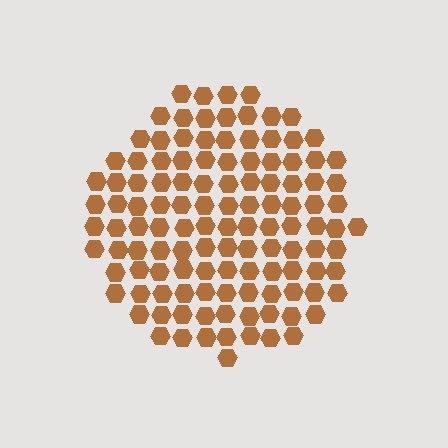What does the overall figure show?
The overall figure shows a circle.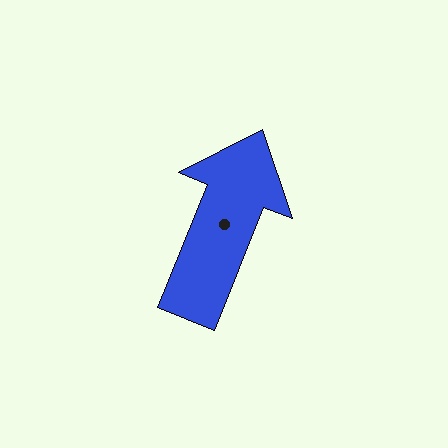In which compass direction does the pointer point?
North.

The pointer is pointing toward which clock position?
Roughly 1 o'clock.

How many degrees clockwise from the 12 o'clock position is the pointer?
Approximately 22 degrees.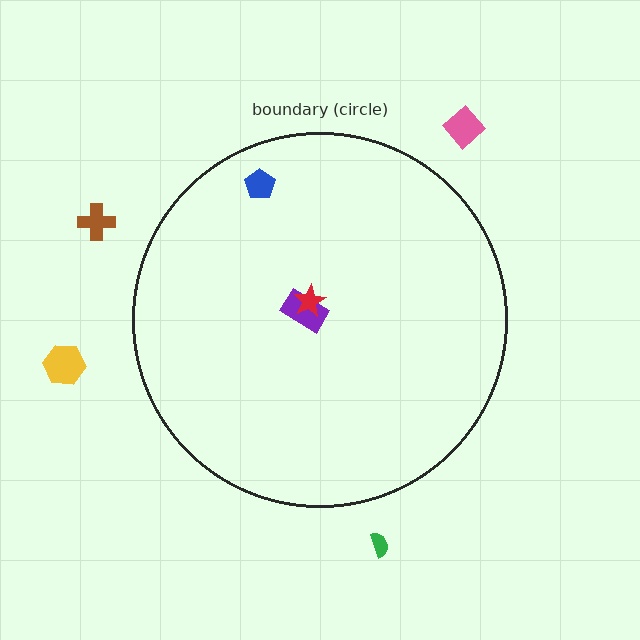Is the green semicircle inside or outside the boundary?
Outside.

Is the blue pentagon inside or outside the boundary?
Inside.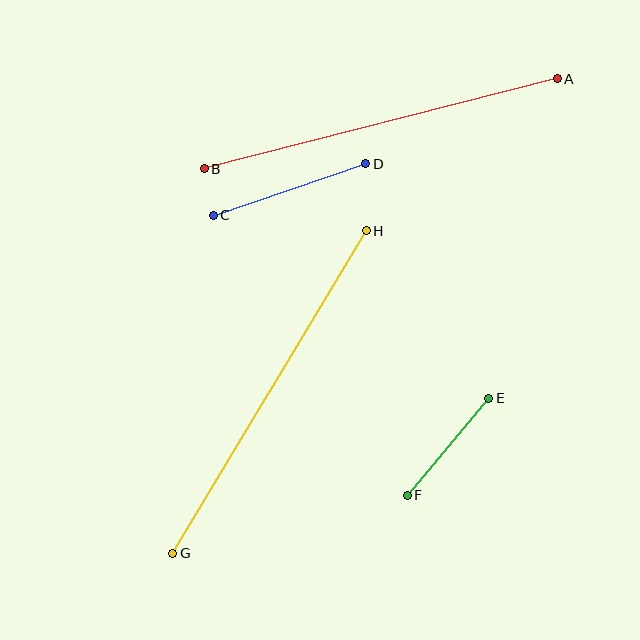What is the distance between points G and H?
The distance is approximately 376 pixels.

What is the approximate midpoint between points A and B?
The midpoint is at approximately (381, 124) pixels.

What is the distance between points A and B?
The distance is approximately 364 pixels.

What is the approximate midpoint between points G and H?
The midpoint is at approximately (269, 392) pixels.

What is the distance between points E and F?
The distance is approximately 127 pixels.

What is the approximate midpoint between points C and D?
The midpoint is at approximately (290, 190) pixels.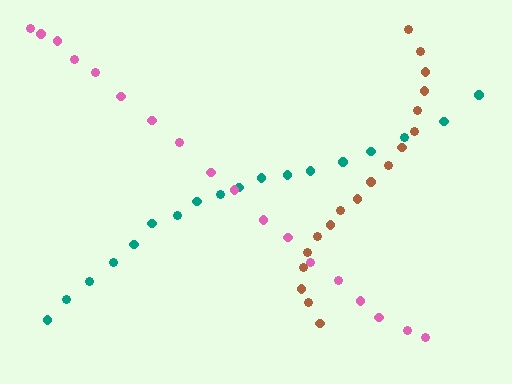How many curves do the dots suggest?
There are 3 distinct paths.